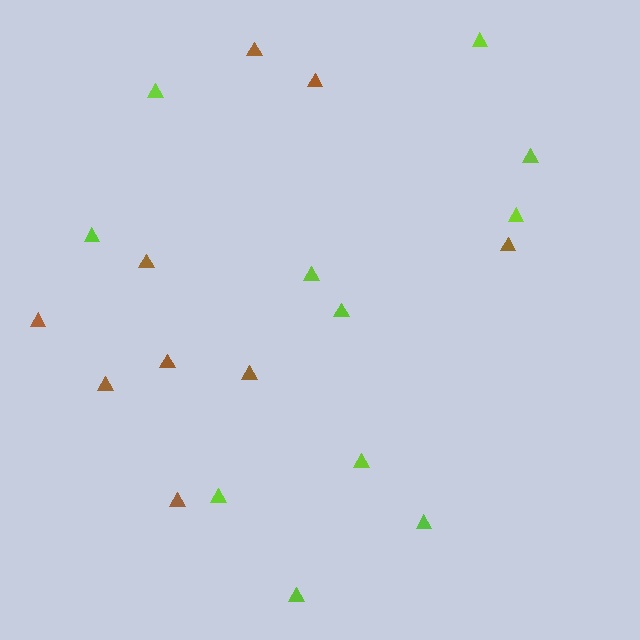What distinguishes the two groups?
There are 2 groups: one group of brown triangles (9) and one group of lime triangles (11).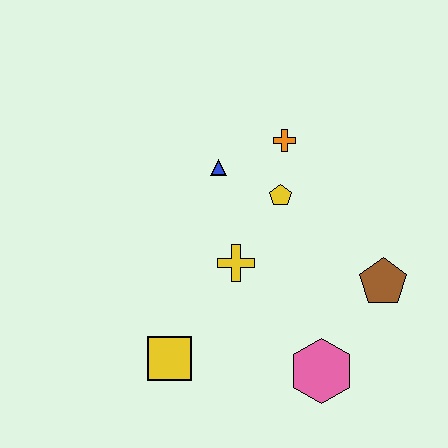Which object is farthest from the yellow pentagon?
The yellow square is farthest from the yellow pentagon.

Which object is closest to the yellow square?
The yellow cross is closest to the yellow square.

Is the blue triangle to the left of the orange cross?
Yes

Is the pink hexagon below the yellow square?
Yes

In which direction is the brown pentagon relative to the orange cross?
The brown pentagon is below the orange cross.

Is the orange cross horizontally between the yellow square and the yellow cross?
No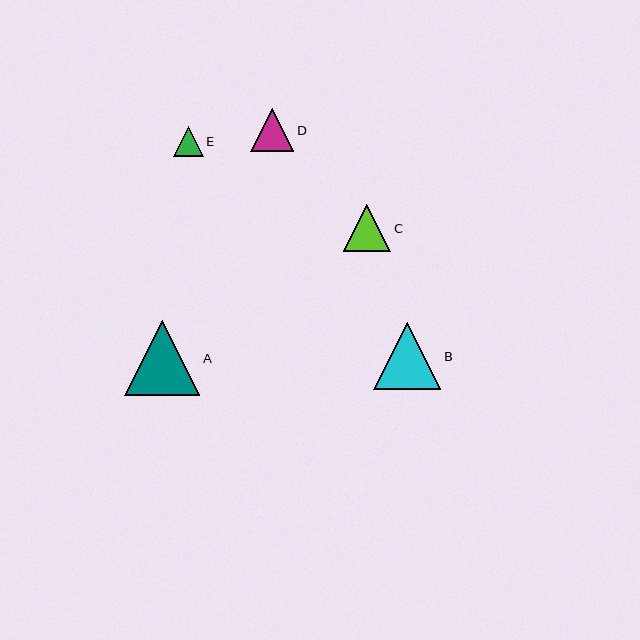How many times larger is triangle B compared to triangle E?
Triangle B is approximately 2.3 times the size of triangle E.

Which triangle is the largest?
Triangle A is the largest with a size of approximately 75 pixels.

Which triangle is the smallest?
Triangle E is the smallest with a size of approximately 30 pixels.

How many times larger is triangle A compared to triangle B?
Triangle A is approximately 1.1 times the size of triangle B.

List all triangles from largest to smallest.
From largest to smallest: A, B, C, D, E.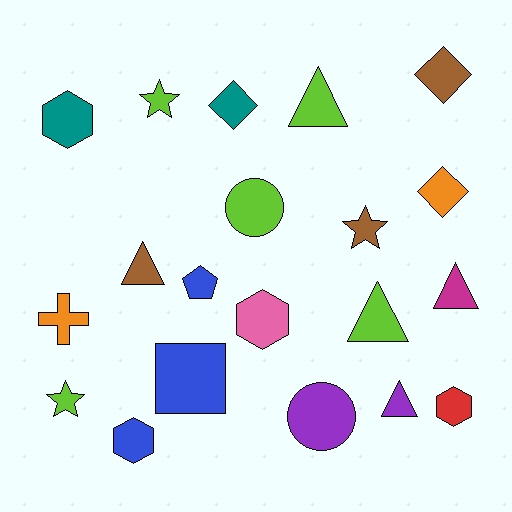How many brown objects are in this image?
There are 3 brown objects.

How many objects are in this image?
There are 20 objects.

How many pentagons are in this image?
There is 1 pentagon.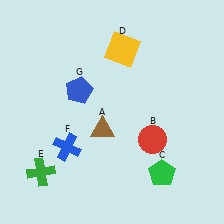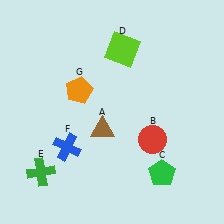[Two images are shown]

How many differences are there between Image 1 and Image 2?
There are 2 differences between the two images.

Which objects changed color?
D changed from yellow to lime. G changed from blue to orange.